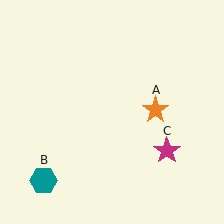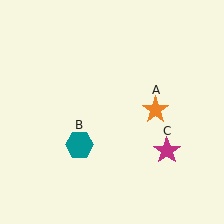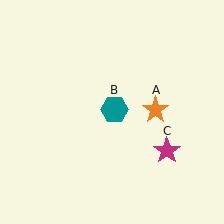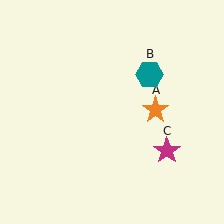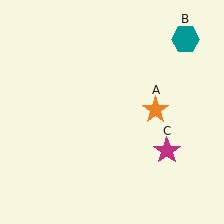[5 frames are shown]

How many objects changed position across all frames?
1 object changed position: teal hexagon (object B).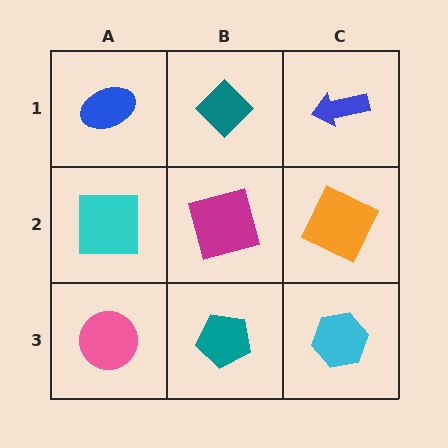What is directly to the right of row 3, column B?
A cyan hexagon.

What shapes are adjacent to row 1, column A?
A cyan square (row 2, column A), a teal diamond (row 1, column B).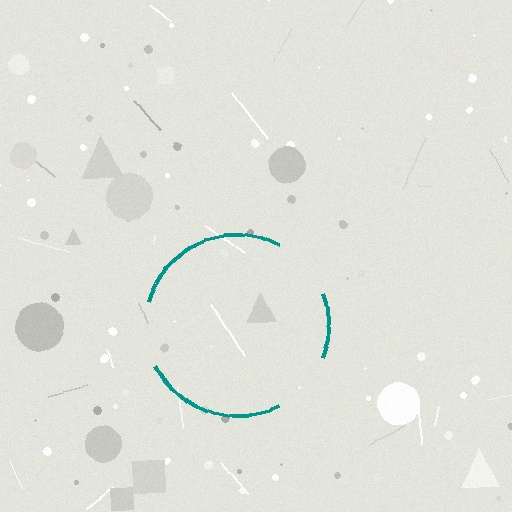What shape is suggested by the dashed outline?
The dashed outline suggests a circle.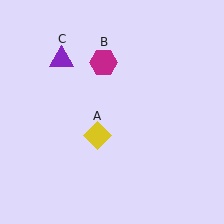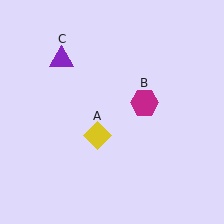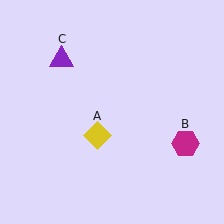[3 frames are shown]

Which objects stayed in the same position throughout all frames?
Yellow diamond (object A) and purple triangle (object C) remained stationary.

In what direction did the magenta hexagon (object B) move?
The magenta hexagon (object B) moved down and to the right.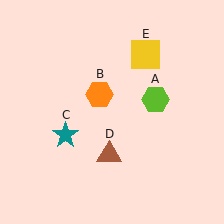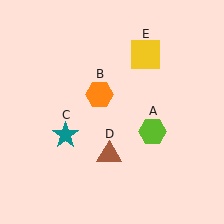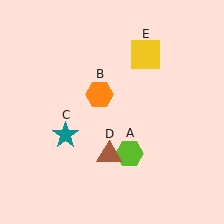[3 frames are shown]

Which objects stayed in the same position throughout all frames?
Orange hexagon (object B) and teal star (object C) and brown triangle (object D) and yellow square (object E) remained stationary.